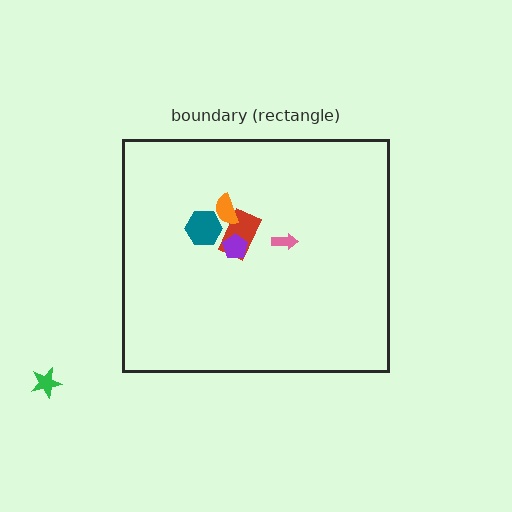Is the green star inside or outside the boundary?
Outside.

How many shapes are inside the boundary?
5 inside, 1 outside.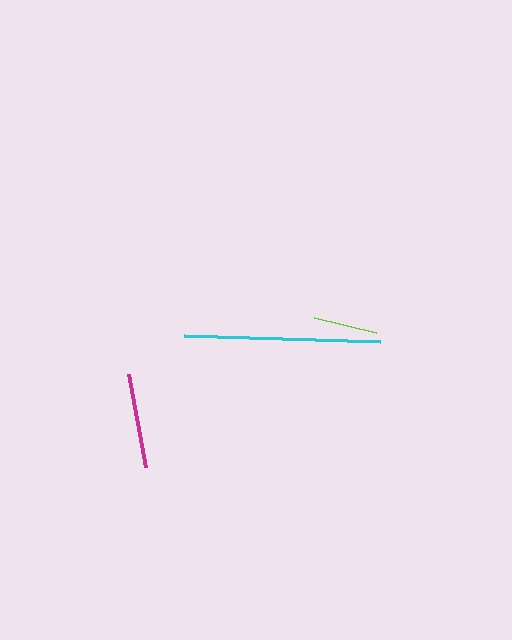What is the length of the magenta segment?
The magenta segment is approximately 95 pixels long.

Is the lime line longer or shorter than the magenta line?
The magenta line is longer than the lime line.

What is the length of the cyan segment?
The cyan segment is approximately 196 pixels long.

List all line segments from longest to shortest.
From longest to shortest: cyan, magenta, lime.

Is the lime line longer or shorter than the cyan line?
The cyan line is longer than the lime line.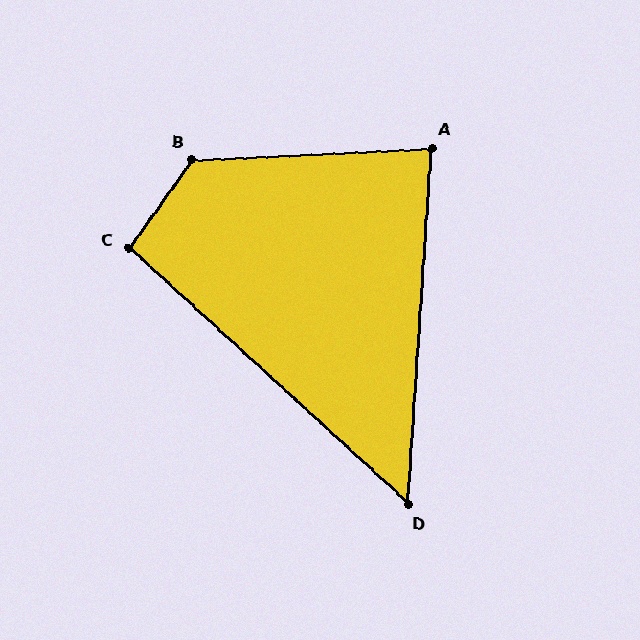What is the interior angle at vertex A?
Approximately 83 degrees (acute).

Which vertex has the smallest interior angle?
D, at approximately 51 degrees.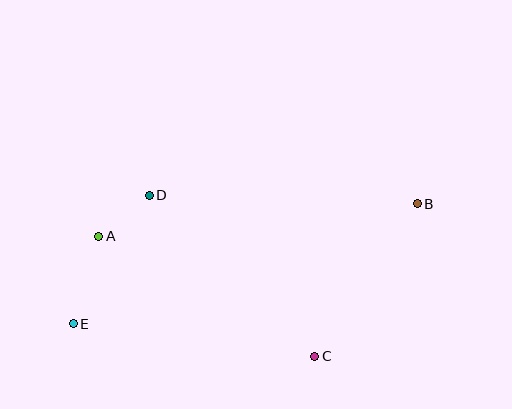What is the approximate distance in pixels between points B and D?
The distance between B and D is approximately 268 pixels.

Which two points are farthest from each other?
Points B and E are farthest from each other.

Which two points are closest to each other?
Points A and D are closest to each other.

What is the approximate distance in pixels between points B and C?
The distance between B and C is approximately 183 pixels.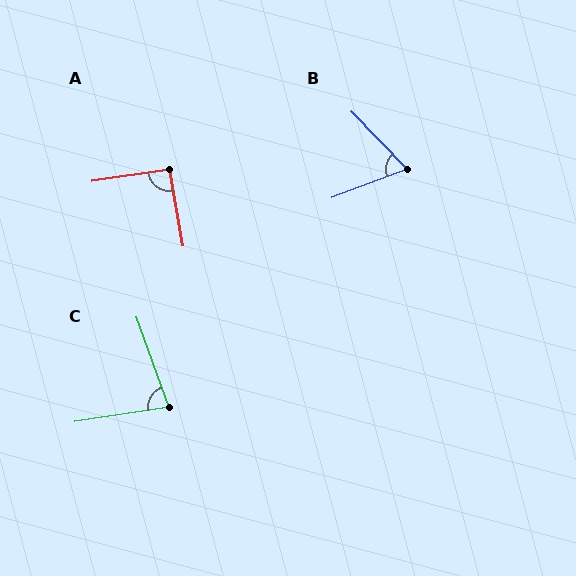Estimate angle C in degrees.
Approximately 79 degrees.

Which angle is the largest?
A, at approximately 91 degrees.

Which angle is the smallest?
B, at approximately 66 degrees.